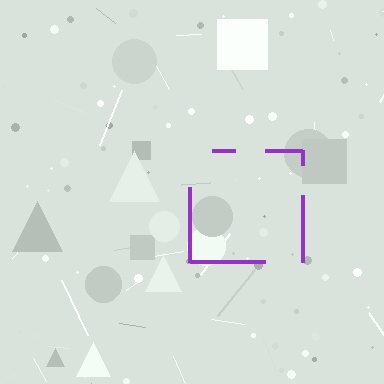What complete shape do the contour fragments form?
The contour fragments form a square.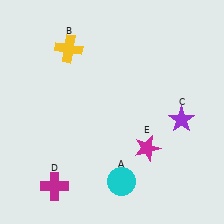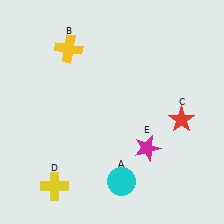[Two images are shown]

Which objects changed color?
C changed from purple to red. D changed from magenta to yellow.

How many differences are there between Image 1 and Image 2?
There are 2 differences between the two images.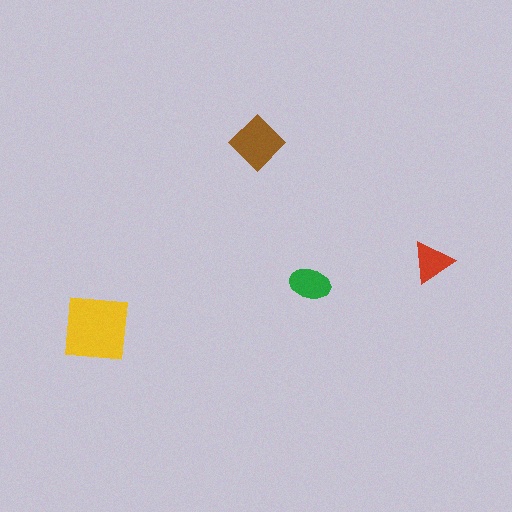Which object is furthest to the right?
The red triangle is rightmost.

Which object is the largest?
The yellow square.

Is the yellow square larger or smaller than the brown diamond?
Larger.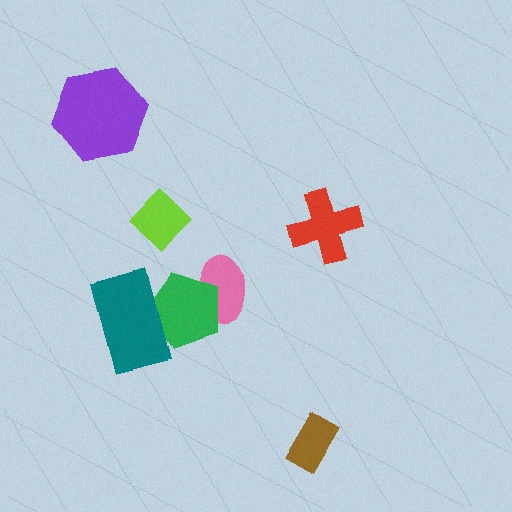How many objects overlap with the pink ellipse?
1 object overlaps with the pink ellipse.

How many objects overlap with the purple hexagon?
0 objects overlap with the purple hexagon.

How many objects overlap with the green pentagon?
2 objects overlap with the green pentagon.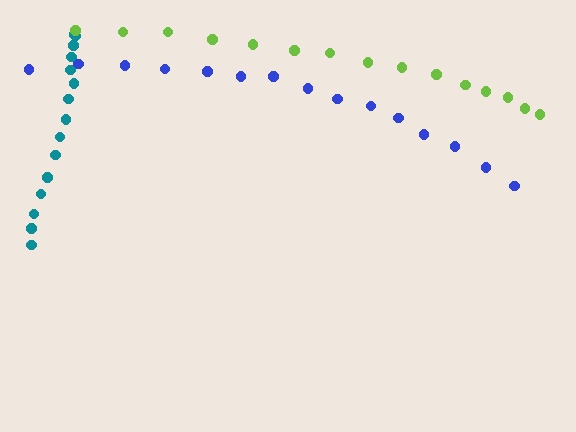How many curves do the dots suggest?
There are 3 distinct paths.